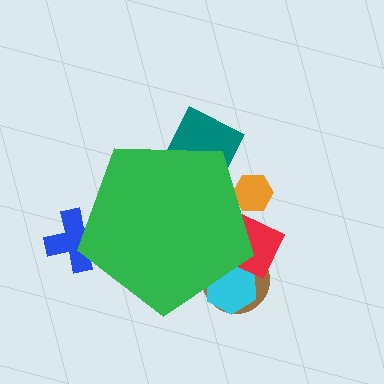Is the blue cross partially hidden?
Yes, the blue cross is partially hidden behind the green pentagon.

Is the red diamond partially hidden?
Yes, the red diamond is partially hidden behind the green pentagon.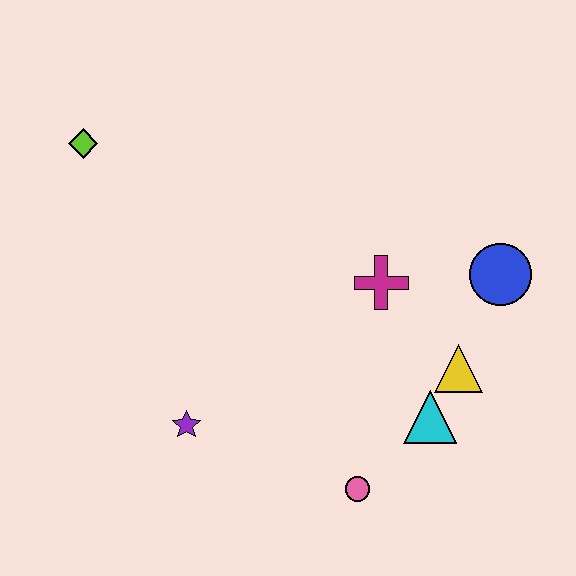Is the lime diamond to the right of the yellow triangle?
No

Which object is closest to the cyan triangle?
The yellow triangle is closest to the cyan triangle.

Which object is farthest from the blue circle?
The lime diamond is farthest from the blue circle.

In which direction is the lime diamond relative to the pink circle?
The lime diamond is above the pink circle.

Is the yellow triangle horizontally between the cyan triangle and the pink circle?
No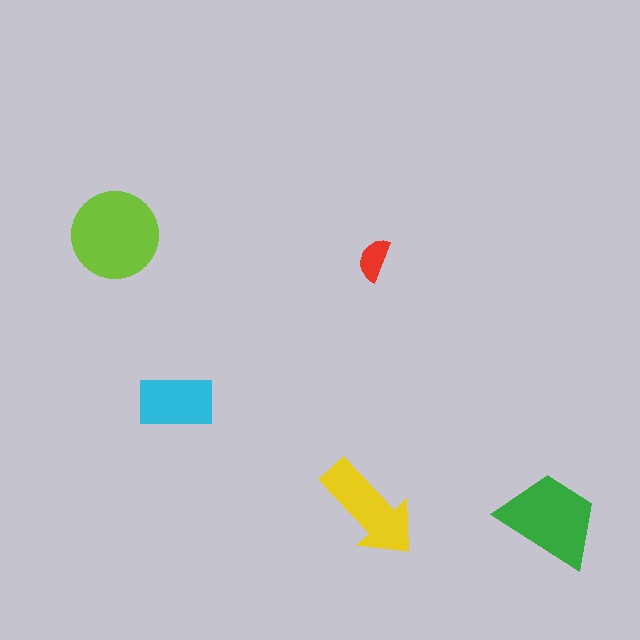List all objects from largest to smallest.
The lime circle, the green trapezoid, the yellow arrow, the cyan rectangle, the red semicircle.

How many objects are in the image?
There are 5 objects in the image.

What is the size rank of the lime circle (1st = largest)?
1st.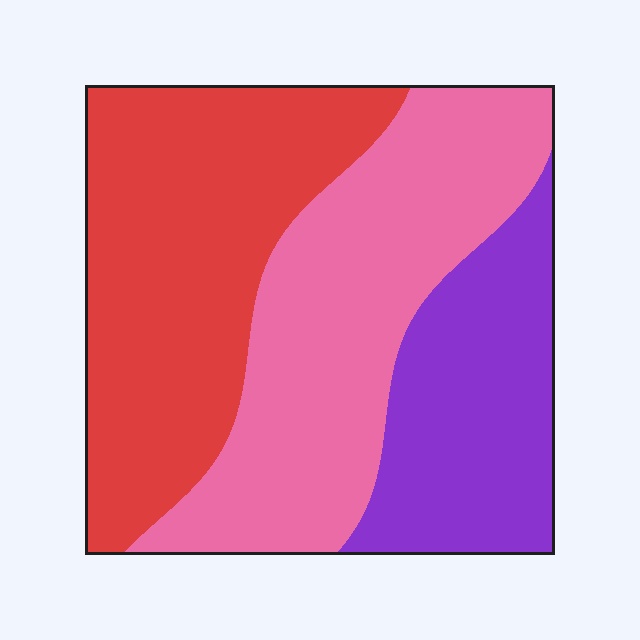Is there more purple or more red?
Red.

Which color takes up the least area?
Purple, at roughly 25%.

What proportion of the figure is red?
Red covers around 40% of the figure.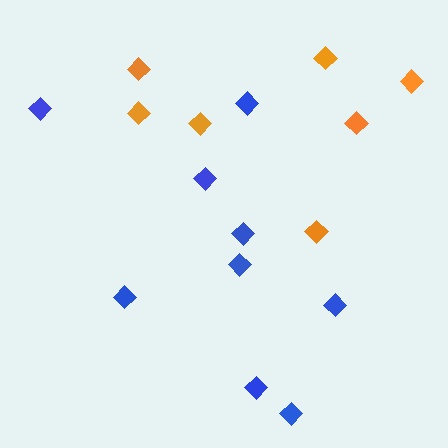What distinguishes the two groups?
There are 2 groups: one group of orange diamonds (7) and one group of blue diamonds (9).